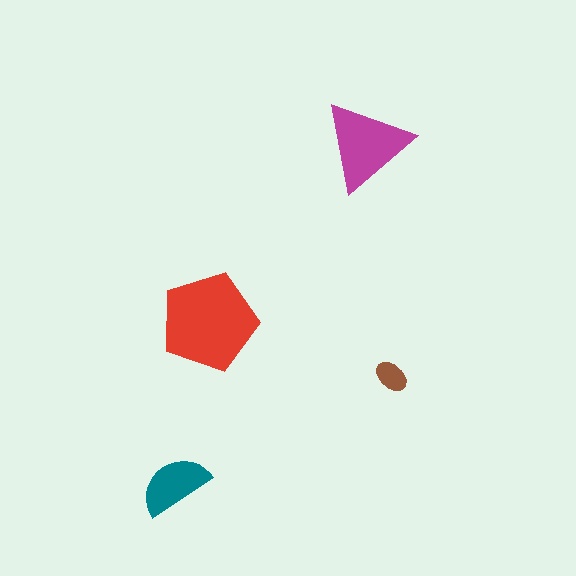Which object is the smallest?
The brown ellipse.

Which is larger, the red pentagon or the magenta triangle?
The red pentagon.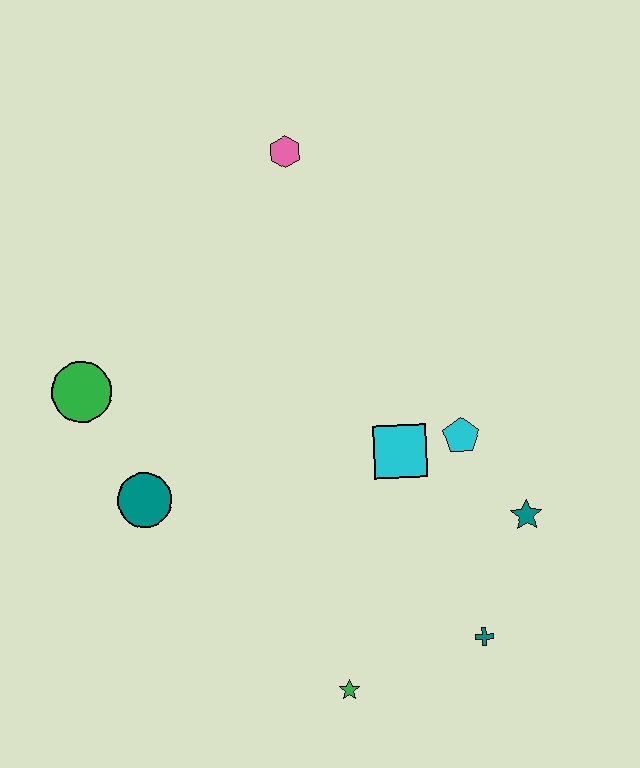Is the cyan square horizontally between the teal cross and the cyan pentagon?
No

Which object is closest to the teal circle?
The green circle is closest to the teal circle.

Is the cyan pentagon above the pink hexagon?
No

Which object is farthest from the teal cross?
The pink hexagon is farthest from the teal cross.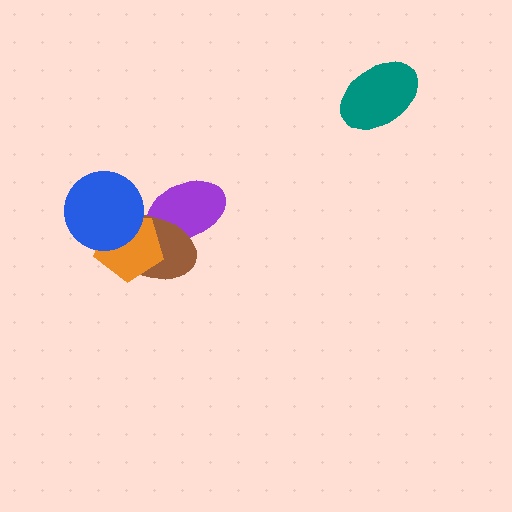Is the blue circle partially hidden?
No, no other shape covers it.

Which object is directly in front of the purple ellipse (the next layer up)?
The brown ellipse is directly in front of the purple ellipse.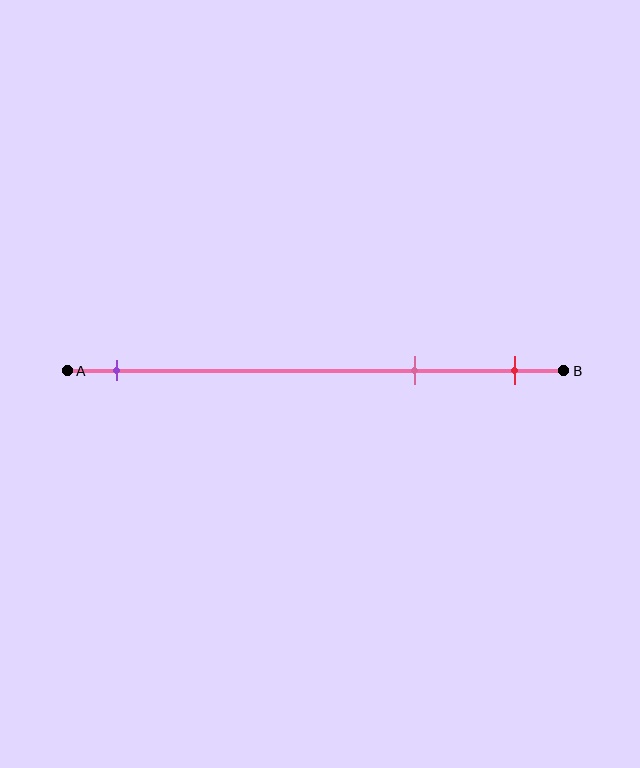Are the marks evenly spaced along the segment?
No, the marks are not evenly spaced.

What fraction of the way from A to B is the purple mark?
The purple mark is approximately 10% (0.1) of the way from A to B.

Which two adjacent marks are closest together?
The pink and red marks are the closest adjacent pair.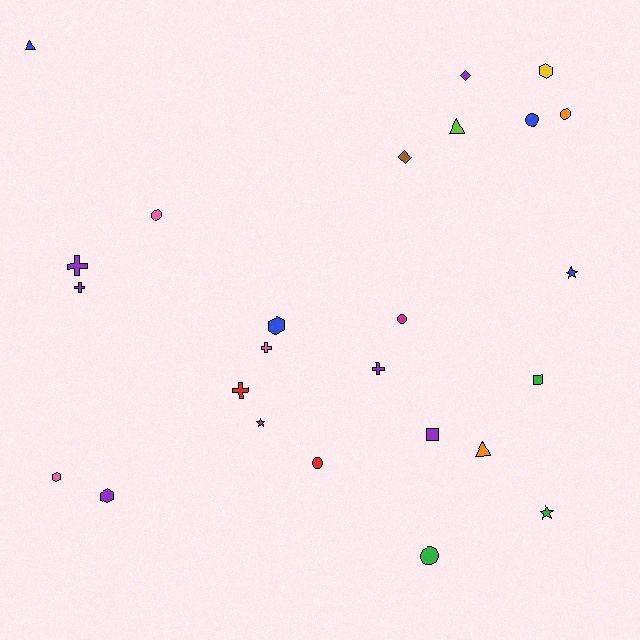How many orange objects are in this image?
There are 2 orange objects.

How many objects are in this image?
There are 25 objects.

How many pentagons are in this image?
There are no pentagons.